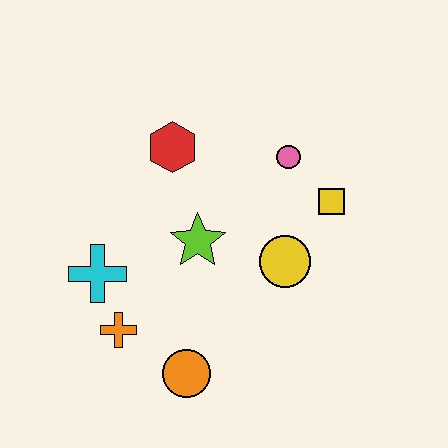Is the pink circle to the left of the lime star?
No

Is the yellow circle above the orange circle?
Yes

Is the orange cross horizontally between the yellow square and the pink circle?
No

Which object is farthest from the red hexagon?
The orange circle is farthest from the red hexagon.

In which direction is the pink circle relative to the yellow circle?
The pink circle is above the yellow circle.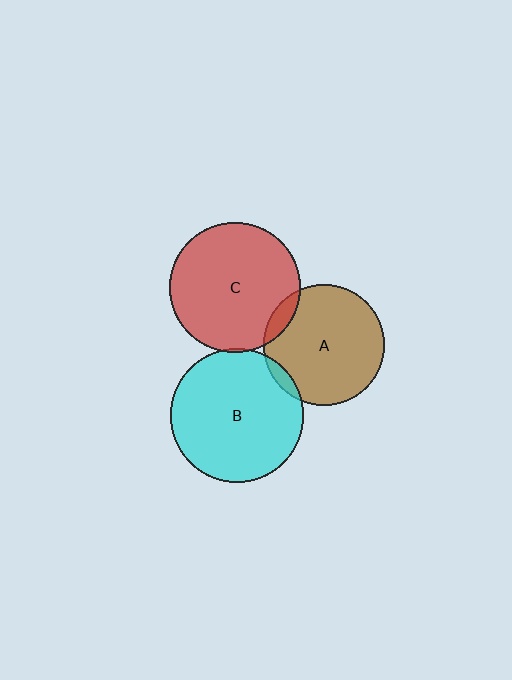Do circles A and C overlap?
Yes.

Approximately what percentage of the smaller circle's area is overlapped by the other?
Approximately 10%.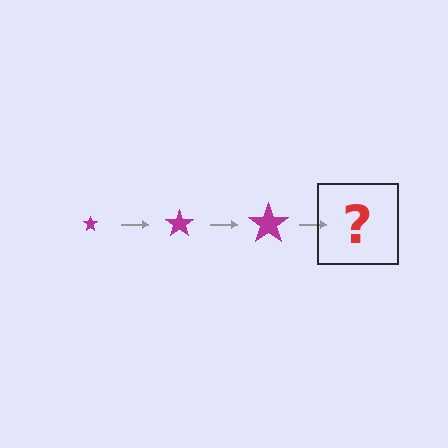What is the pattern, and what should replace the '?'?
The pattern is that the star gets progressively larger each step. The '?' should be a magenta star, larger than the previous one.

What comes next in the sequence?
The next element should be a magenta star, larger than the previous one.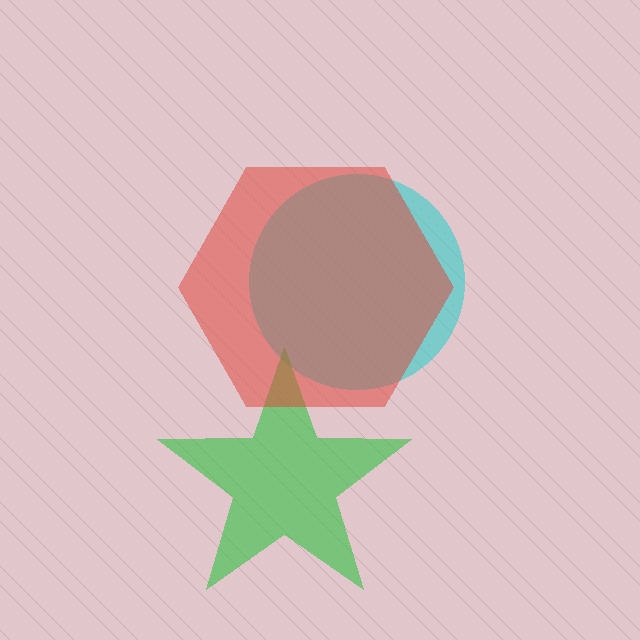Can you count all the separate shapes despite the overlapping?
Yes, there are 3 separate shapes.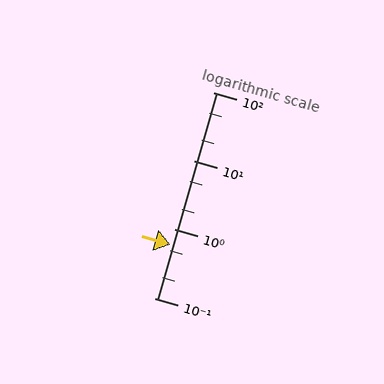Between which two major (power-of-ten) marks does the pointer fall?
The pointer is between 0.1 and 1.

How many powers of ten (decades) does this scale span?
The scale spans 3 decades, from 0.1 to 100.